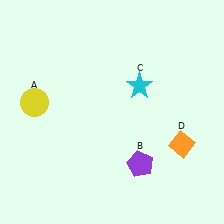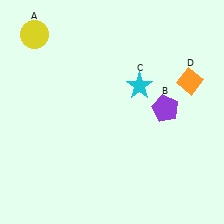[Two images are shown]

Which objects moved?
The objects that moved are: the yellow circle (A), the purple pentagon (B), the orange diamond (D).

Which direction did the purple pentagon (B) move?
The purple pentagon (B) moved up.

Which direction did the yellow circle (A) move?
The yellow circle (A) moved up.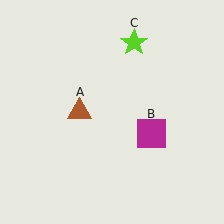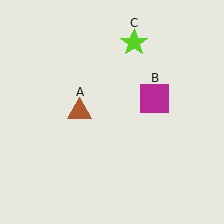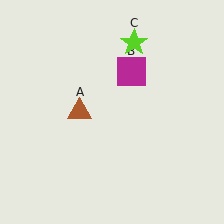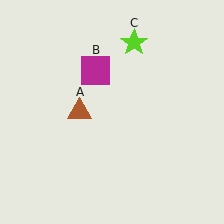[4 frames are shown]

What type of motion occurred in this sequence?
The magenta square (object B) rotated counterclockwise around the center of the scene.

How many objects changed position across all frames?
1 object changed position: magenta square (object B).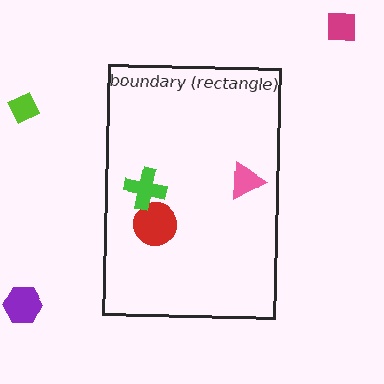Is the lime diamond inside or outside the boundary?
Outside.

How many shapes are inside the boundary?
3 inside, 3 outside.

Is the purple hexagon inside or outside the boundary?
Outside.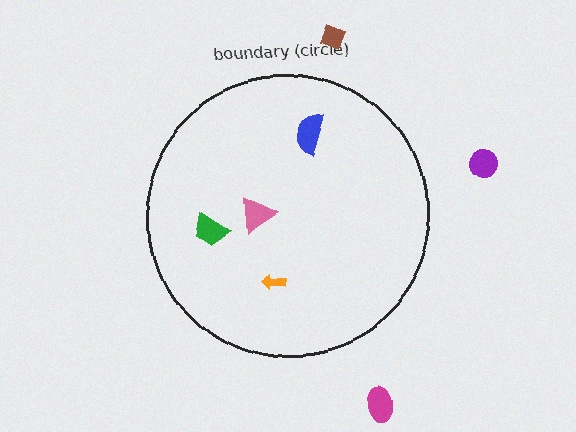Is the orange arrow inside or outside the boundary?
Inside.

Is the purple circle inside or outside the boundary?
Outside.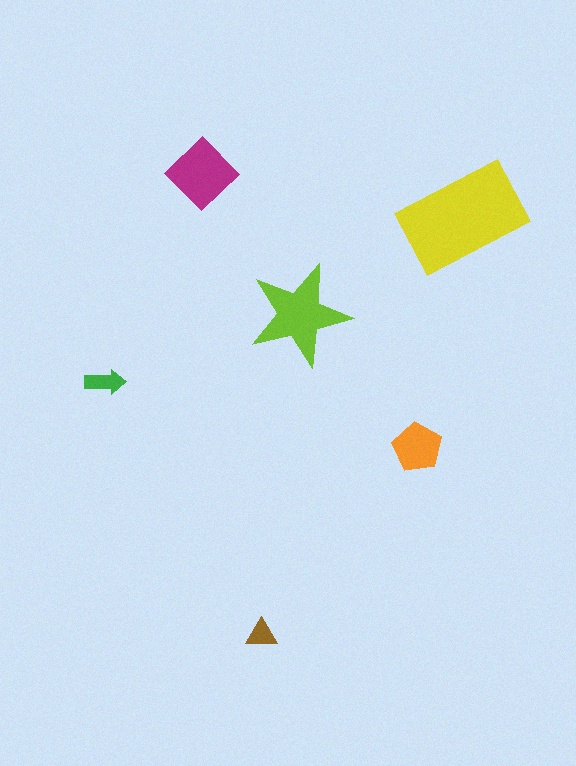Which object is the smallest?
The brown triangle.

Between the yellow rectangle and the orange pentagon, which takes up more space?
The yellow rectangle.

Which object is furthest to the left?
The green arrow is leftmost.